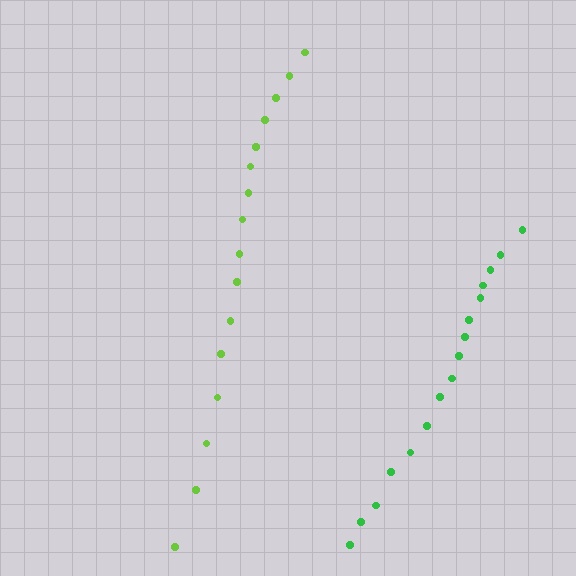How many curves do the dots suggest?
There are 2 distinct paths.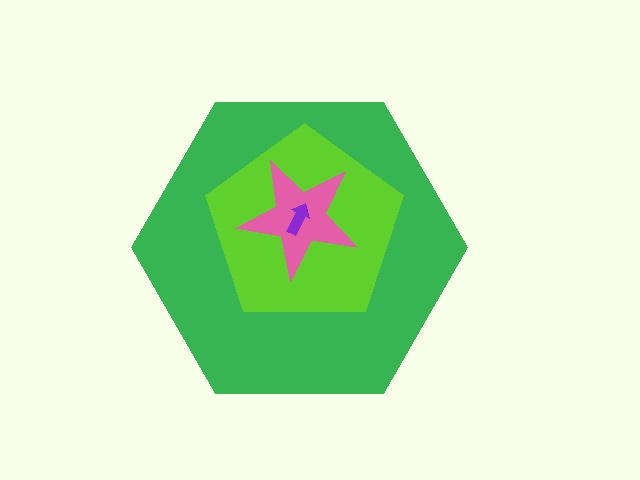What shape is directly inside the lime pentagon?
The pink star.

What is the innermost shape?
The purple arrow.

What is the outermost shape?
The green hexagon.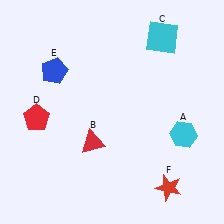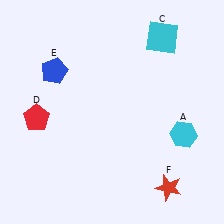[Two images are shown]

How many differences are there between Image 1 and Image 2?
There is 1 difference between the two images.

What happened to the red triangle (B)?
The red triangle (B) was removed in Image 2. It was in the bottom-left area of Image 1.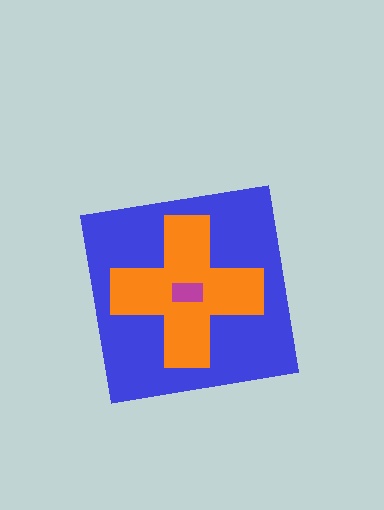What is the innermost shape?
The magenta rectangle.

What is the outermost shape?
The blue square.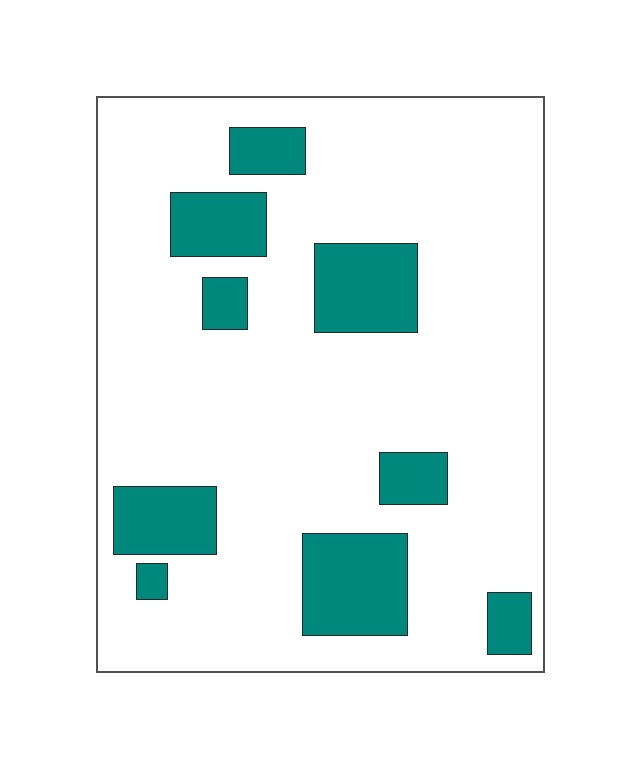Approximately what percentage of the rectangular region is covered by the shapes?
Approximately 20%.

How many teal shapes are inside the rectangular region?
9.